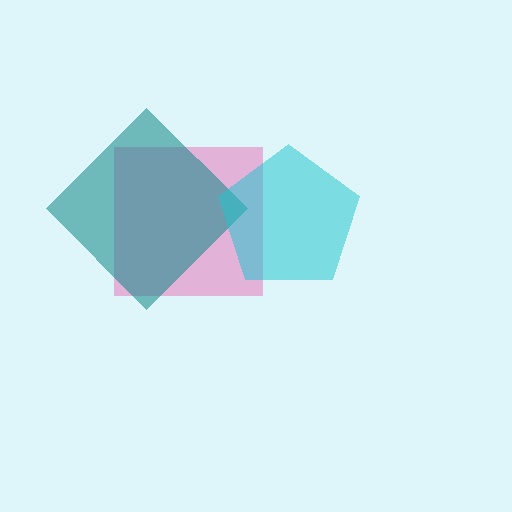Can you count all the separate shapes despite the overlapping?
Yes, there are 3 separate shapes.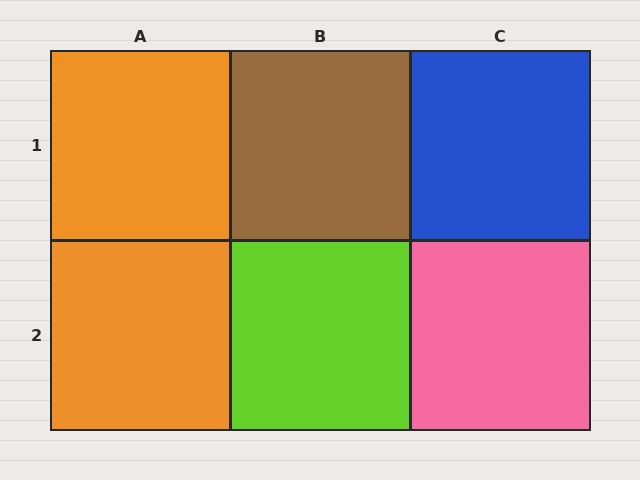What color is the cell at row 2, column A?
Orange.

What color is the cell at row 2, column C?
Pink.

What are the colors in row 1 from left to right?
Orange, brown, blue.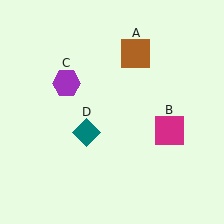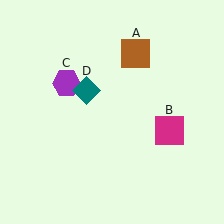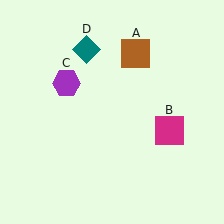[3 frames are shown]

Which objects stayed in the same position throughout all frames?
Brown square (object A) and magenta square (object B) and purple hexagon (object C) remained stationary.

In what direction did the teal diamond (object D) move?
The teal diamond (object D) moved up.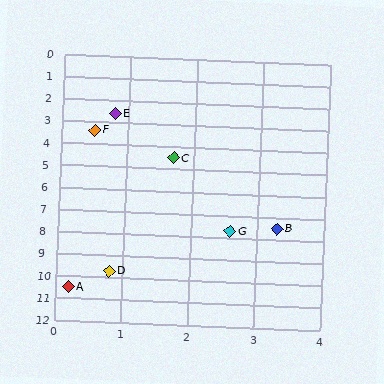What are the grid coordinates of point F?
Point F is at approximately (0.5, 3.4).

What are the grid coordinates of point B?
Point B is at approximately (3.3, 7.5).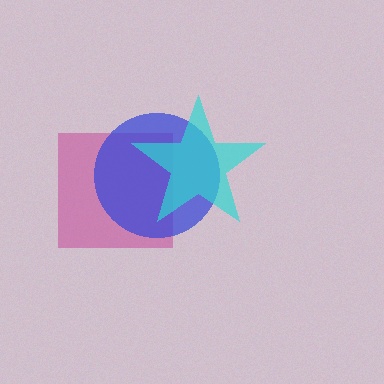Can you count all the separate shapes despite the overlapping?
Yes, there are 3 separate shapes.